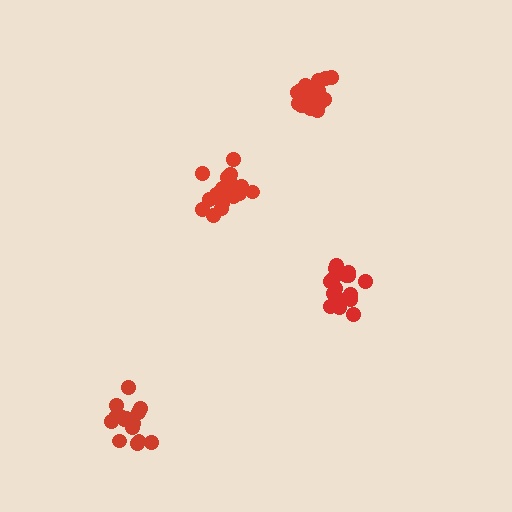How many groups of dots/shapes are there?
There are 4 groups.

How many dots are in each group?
Group 1: 19 dots, Group 2: 18 dots, Group 3: 18 dots, Group 4: 21 dots (76 total).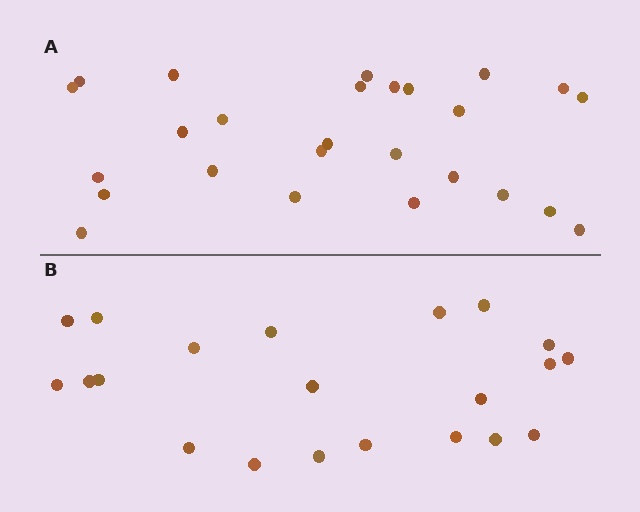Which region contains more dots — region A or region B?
Region A (the top region) has more dots.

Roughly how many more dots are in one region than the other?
Region A has about 5 more dots than region B.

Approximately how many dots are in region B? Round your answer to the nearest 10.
About 20 dots. (The exact count is 21, which rounds to 20.)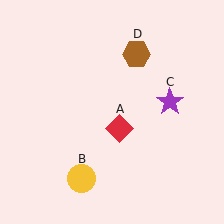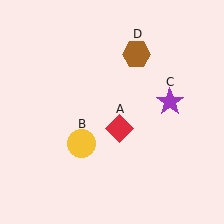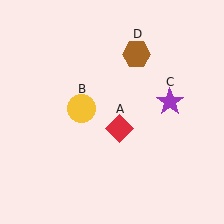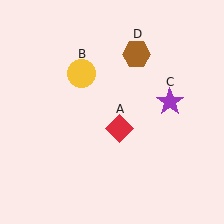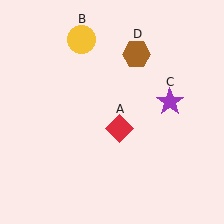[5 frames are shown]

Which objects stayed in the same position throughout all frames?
Red diamond (object A) and purple star (object C) and brown hexagon (object D) remained stationary.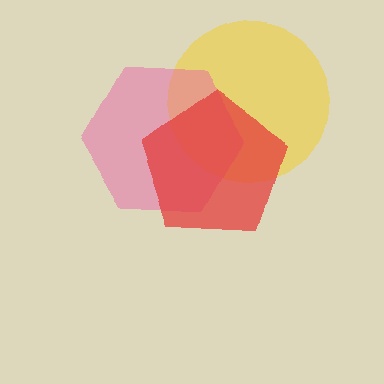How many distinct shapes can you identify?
There are 3 distinct shapes: a yellow circle, a pink hexagon, a red pentagon.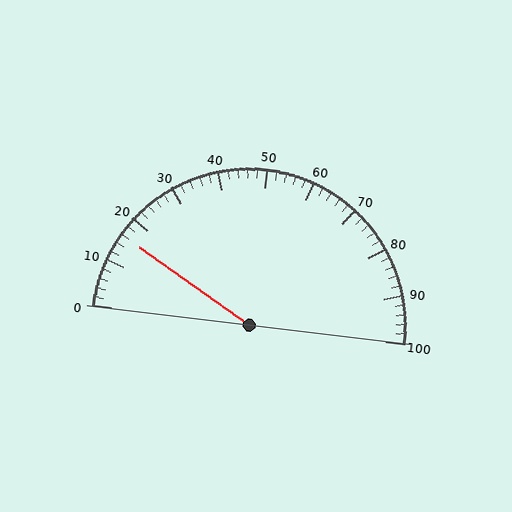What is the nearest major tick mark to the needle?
The nearest major tick mark is 20.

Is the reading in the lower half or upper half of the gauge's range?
The reading is in the lower half of the range (0 to 100).